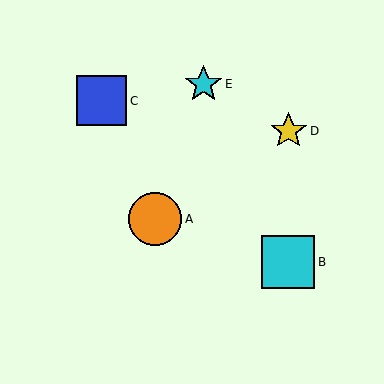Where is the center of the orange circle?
The center of the orange circle is at (155, 219).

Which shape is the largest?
The cyan square (labeled B) is the largest.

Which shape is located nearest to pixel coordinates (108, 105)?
The blue square (labeled C) at (102, 101) is nearest to that location.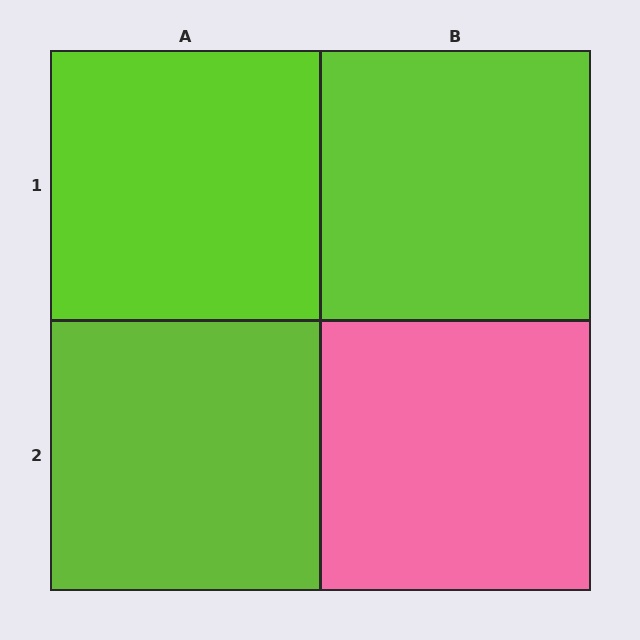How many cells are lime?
3 cells are lime.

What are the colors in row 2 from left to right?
Lime, pink.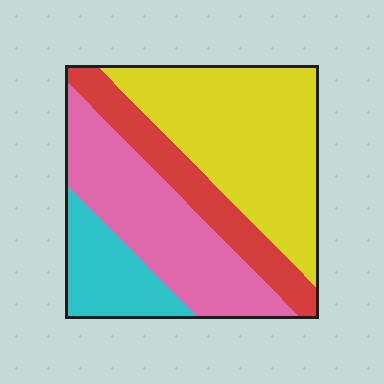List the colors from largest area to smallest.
From largest to smallest: yellow, pink, red, cyan.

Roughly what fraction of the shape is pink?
Pink covers 30% of the shape.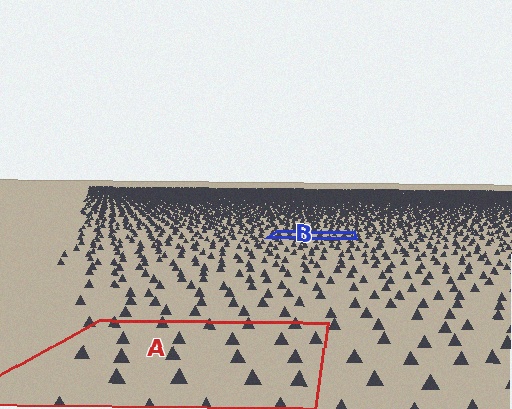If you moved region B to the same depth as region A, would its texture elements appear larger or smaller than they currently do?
They would appear larger. At a closer depth, the same texture elements are projected at a bigger on-screen size.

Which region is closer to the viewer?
Region A is closer. The texture elements there are larger and more spread out.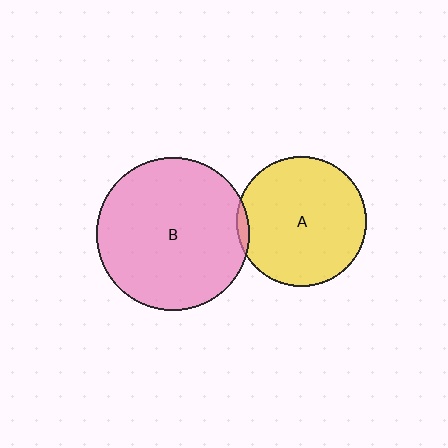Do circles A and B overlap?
Yes.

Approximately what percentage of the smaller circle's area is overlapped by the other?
Approximately 5%.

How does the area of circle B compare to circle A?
Approximately 1.4 times.